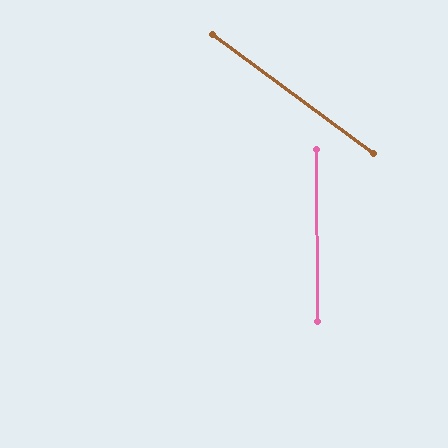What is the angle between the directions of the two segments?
Approximately 53 degrees.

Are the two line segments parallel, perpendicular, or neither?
Neither parallel nor perpendicular — they differ by about 53°.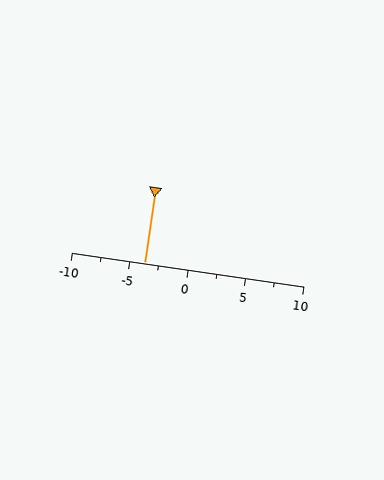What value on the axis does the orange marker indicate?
The marker indicates approximately -3.8.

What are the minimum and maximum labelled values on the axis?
The axis runs from -10 to 10.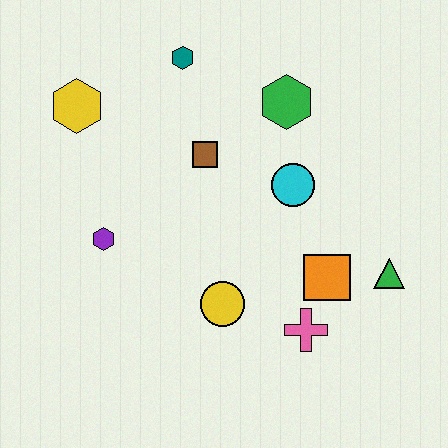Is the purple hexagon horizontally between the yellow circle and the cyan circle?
No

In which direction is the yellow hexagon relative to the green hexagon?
The yellow hexagon is to the left of the green hexagon.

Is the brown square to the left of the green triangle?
Yes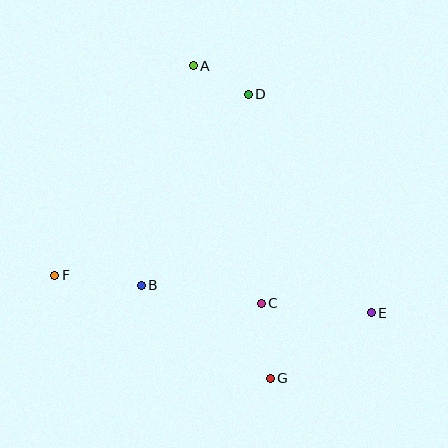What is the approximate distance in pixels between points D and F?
The distance between D and F is approximately 265 pixels.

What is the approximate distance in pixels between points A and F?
The distance between A and F is approximately 251 pixels.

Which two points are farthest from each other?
Points A and G are farthest from each other.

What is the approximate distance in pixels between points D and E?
The distance between D and E is approximately 251 pixels.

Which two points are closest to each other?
Points A and D are closest to each other.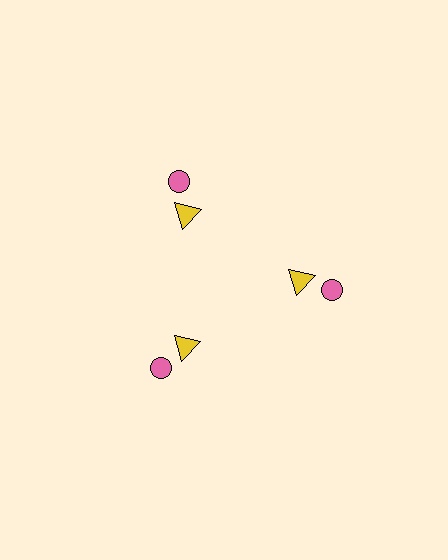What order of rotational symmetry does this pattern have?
This pattern has 3-fold rotational symmetry.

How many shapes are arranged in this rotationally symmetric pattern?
There are 6 shapes, arranged in 3 groups of 2.